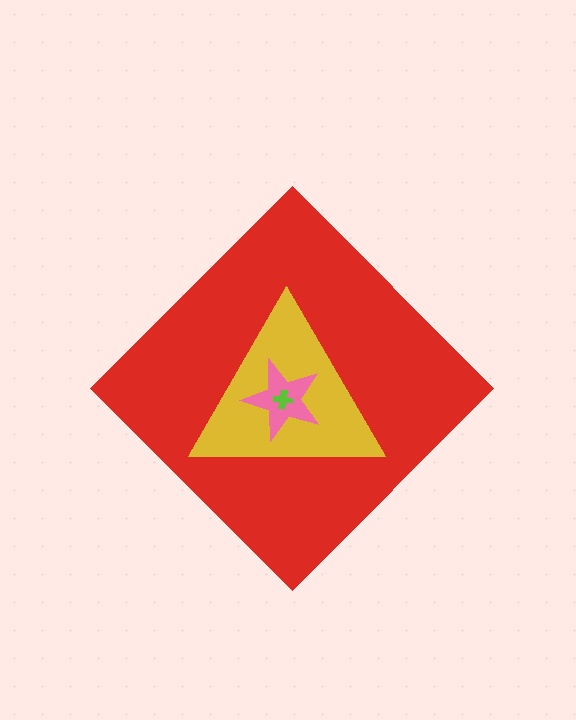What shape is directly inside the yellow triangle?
The pink star.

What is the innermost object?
The lime cross.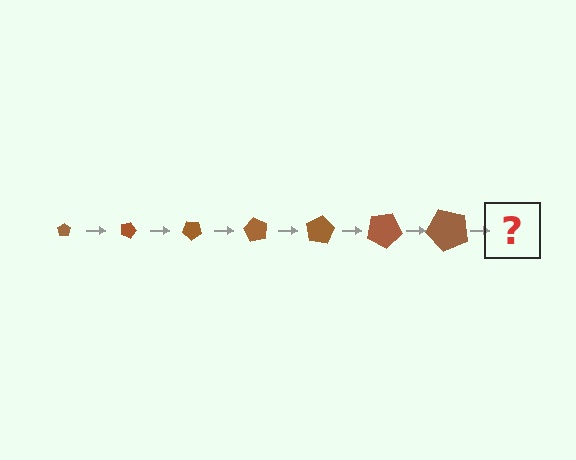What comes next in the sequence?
The next element should be a pentagon, larger than the previous one and rotated 140 degrees from the start.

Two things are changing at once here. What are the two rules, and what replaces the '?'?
The two rules are that the pentagon grows larger each step and it rotates 20 degrees each step. The '?' should be a pentagon, larger than the previous one and rotated 140 degrees from the start.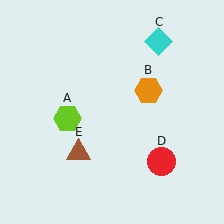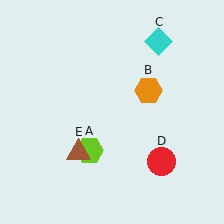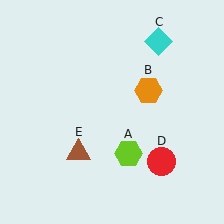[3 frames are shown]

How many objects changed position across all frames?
1 object changed position: lime hexagon (object A).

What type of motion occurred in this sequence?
The lime hexagon (object A) rotated counterclockwise around the center of the scene.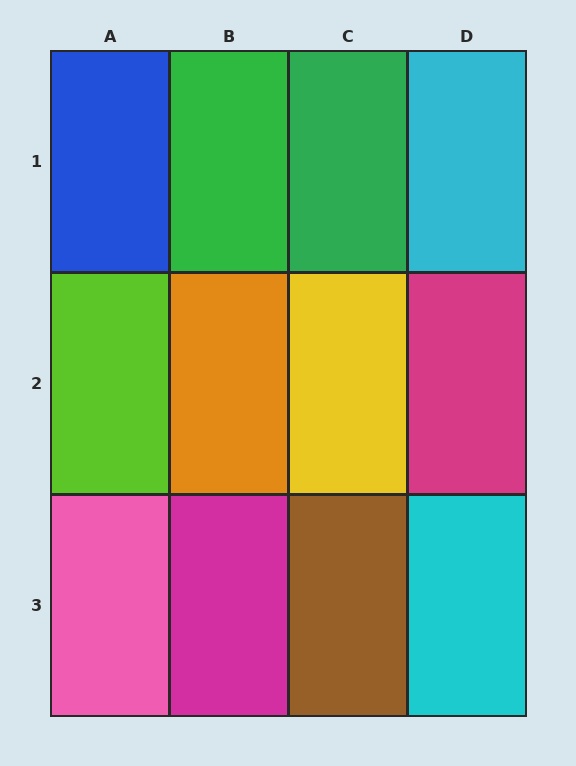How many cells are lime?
1 cell is lime.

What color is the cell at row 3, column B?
Magenta.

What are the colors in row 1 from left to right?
Blue, green, green, cyan.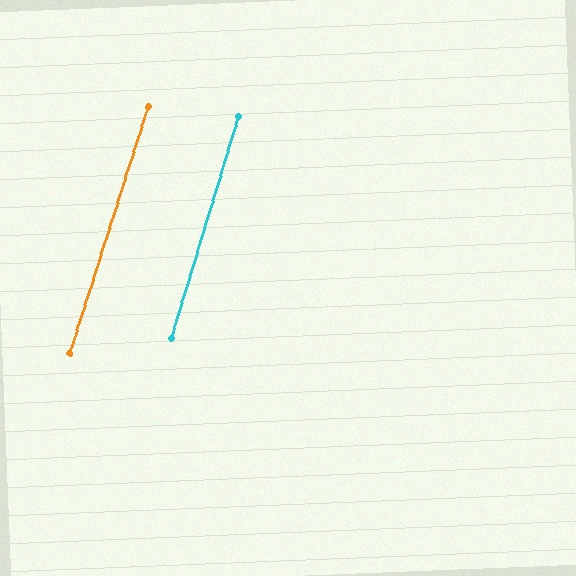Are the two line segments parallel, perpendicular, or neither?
Parallel — their directions differ by only 0.7°.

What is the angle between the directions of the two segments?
Approximately 1 degree.